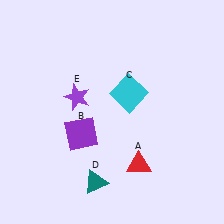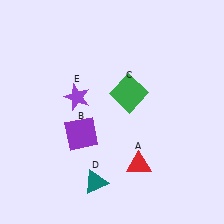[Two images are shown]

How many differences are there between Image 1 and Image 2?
There is 1 difference between the two images.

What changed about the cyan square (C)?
In Image 1, C is cyan. In Image 2, it changed to green.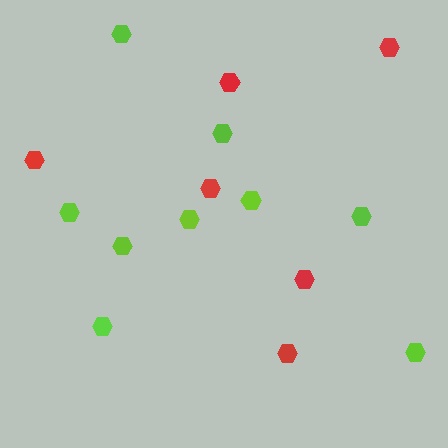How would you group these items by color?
There are 2 groups: one group of lime hexagons (9) and one group of red hexagons (6).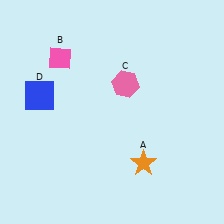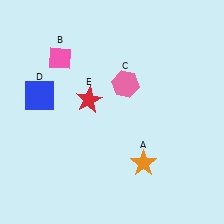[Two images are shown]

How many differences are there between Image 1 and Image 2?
There is 1 difference between the two images.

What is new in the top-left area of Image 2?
A red star (E) was added in the top-left area of Image 2.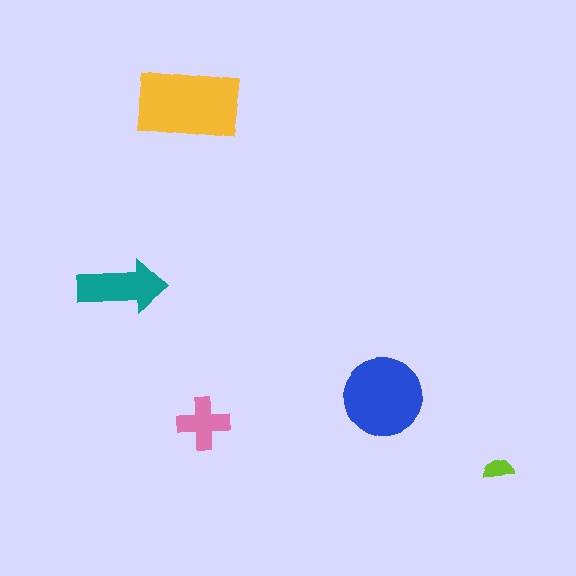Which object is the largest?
The yellow rectangle.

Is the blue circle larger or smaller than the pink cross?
Larger.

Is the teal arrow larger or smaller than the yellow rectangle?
Smaller.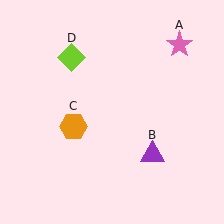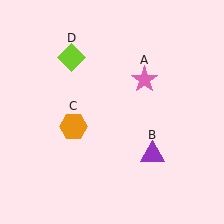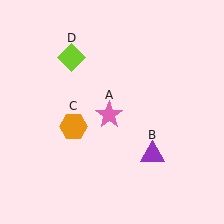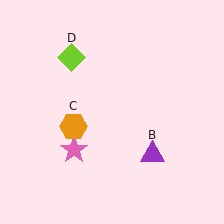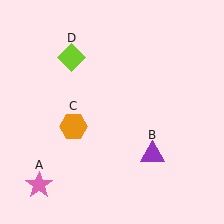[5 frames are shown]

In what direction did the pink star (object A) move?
The pink star (object A) moved down and to the left.